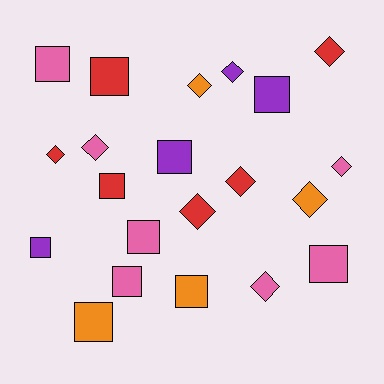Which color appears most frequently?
Pink, with 7 objects.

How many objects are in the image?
There are 21 objects.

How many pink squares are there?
There are 4 pink squares.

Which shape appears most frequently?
Square, with 11 objects.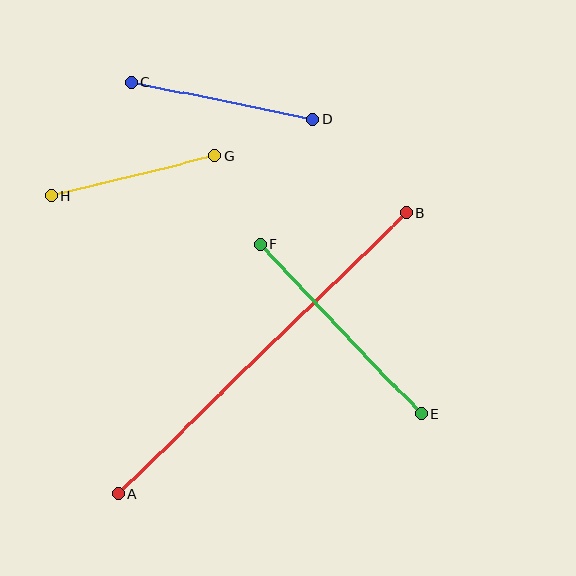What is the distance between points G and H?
The distance is approximately 169 pixels.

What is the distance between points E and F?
The distance is approximately 234 pixels.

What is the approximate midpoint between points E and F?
The midpoint is at approximately (341, 329) pixels.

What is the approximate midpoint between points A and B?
The midpoint is at approximately (262, 353) pixels.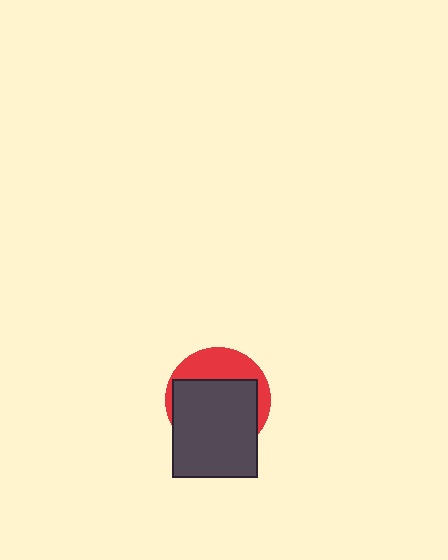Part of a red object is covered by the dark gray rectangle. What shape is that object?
It is a circle.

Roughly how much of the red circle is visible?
A small part of it is visible (roughly 35%).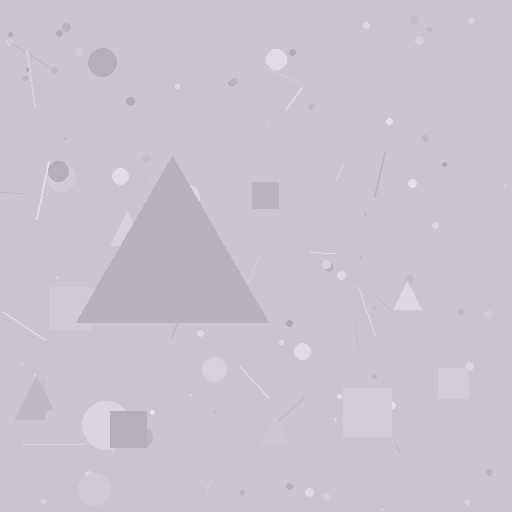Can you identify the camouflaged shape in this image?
The camouflaged shape is a triangle.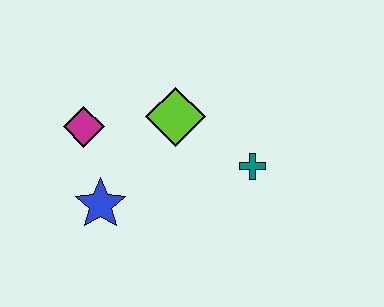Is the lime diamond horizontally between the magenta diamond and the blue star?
No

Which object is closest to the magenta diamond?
The blue star is closest to the magenta diamond.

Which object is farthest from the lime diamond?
The blue star is farthest from the lime diamond.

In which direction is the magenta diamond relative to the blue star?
The magenta diamond is above the blue star.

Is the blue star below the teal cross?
Yes